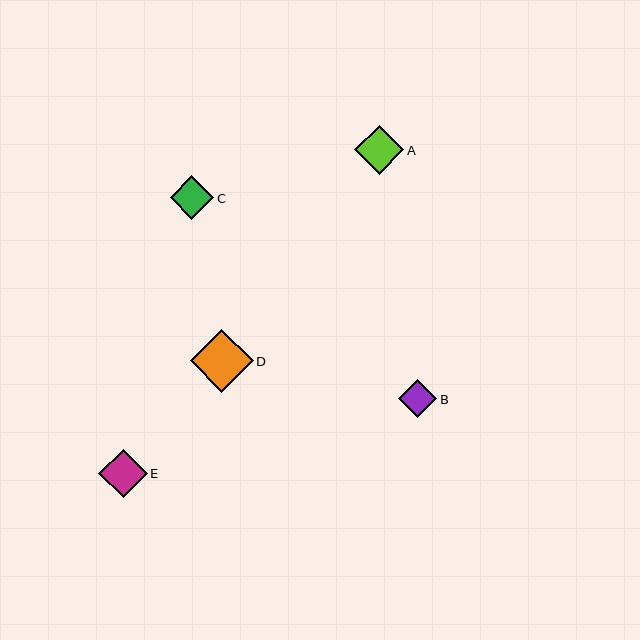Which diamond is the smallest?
Diamond B is the smallest with a size of approximately 39 pixels.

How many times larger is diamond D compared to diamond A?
Diamond D is approximately 1.3 times the size of diamond A.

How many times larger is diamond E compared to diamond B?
Diamond E is approximately 1.3 times the size of diamond B.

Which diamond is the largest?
Diamond D is the largest with a size of approximately 63 pixels.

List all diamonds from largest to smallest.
From largest to smallest: D, A, E, C, B.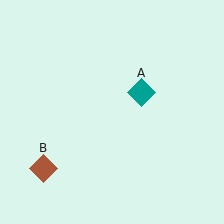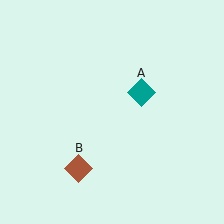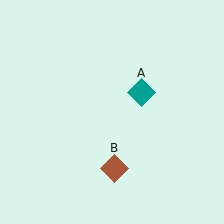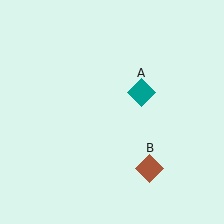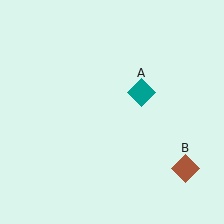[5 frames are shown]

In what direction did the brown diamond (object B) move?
The brown diamond (object B) moved right.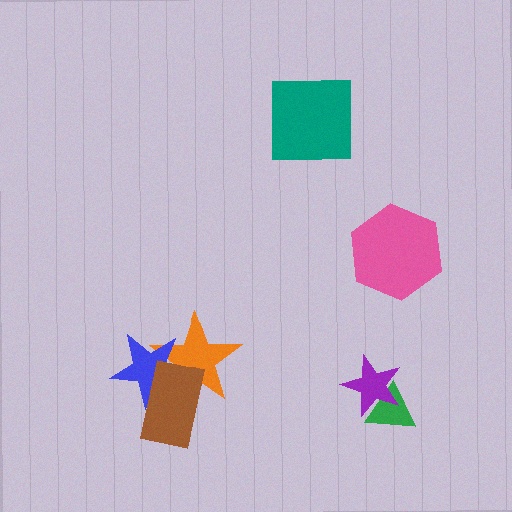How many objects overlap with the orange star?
2 objects overlap with the orange star.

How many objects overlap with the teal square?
0 objects overlap with the teal square.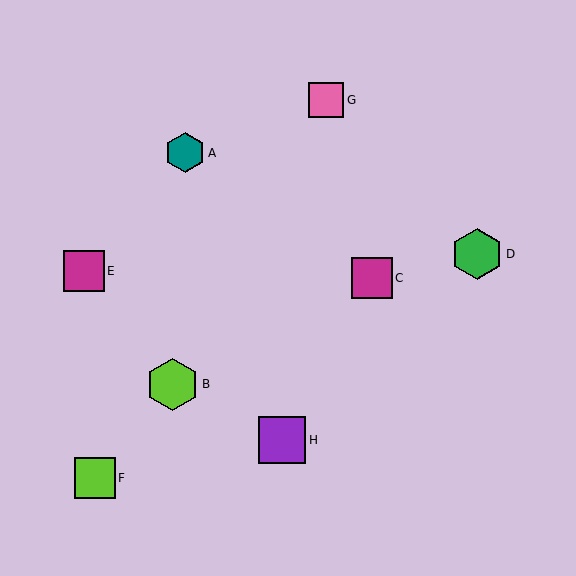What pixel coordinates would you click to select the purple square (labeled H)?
Click at (282, 440) to select the purple square H.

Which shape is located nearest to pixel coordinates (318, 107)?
The pink square (labeled G) at (326, 100) is nearest to that location.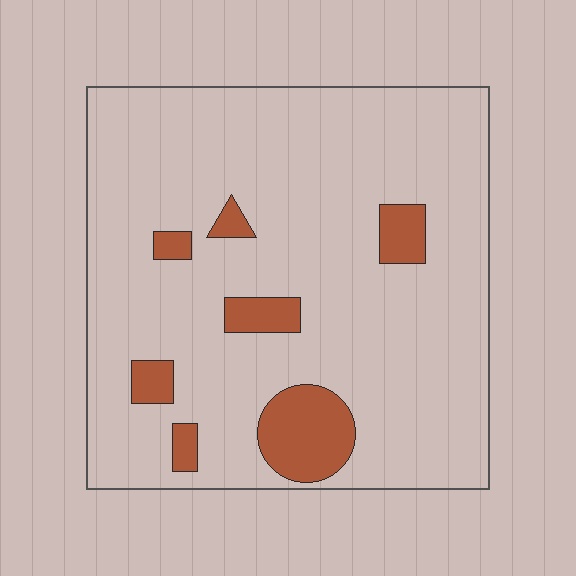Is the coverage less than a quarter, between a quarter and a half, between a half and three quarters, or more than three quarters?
Less than a quarter.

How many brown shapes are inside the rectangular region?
7.